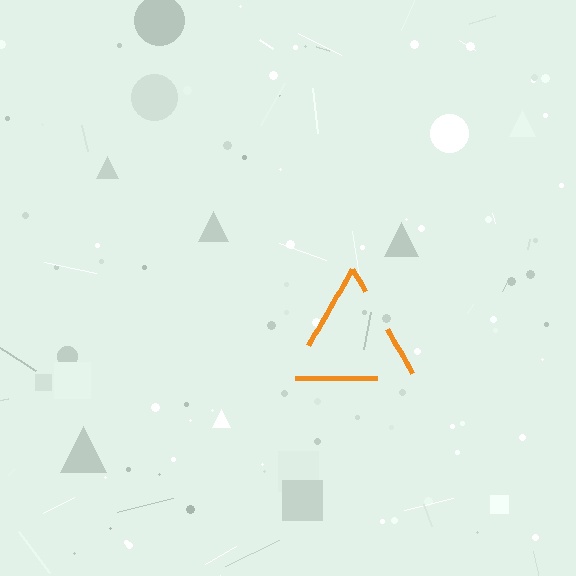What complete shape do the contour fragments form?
The contour fragments form a triangle.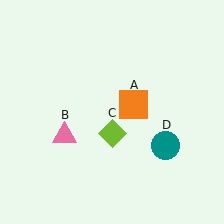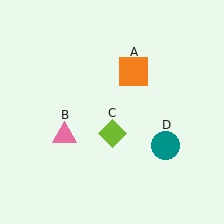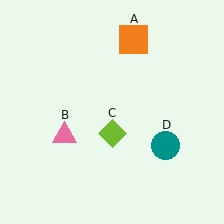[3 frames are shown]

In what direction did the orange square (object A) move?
The orange square (object A) moved up.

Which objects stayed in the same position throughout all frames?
Pink triangle (object B) and lime diamond (object C) and teal circle (object D) remained stationary.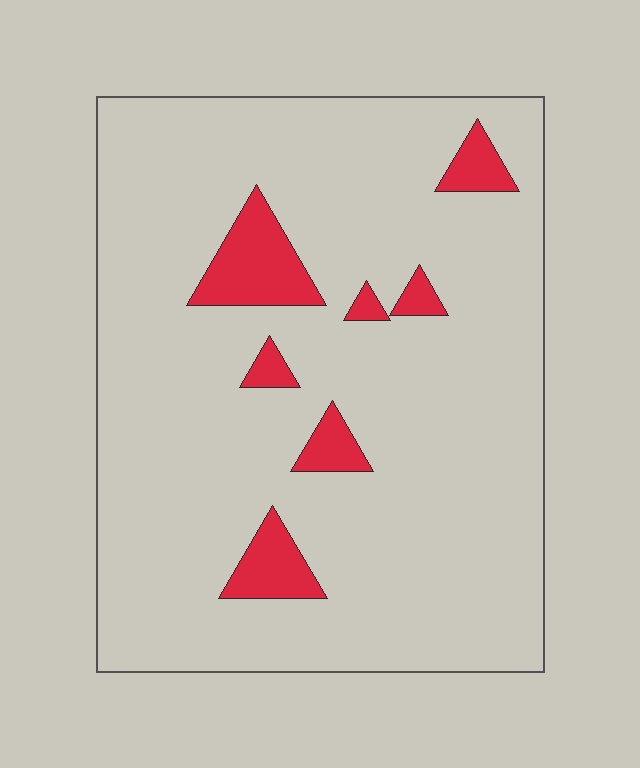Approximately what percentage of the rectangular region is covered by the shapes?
Approximately 10%.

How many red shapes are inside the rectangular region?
7.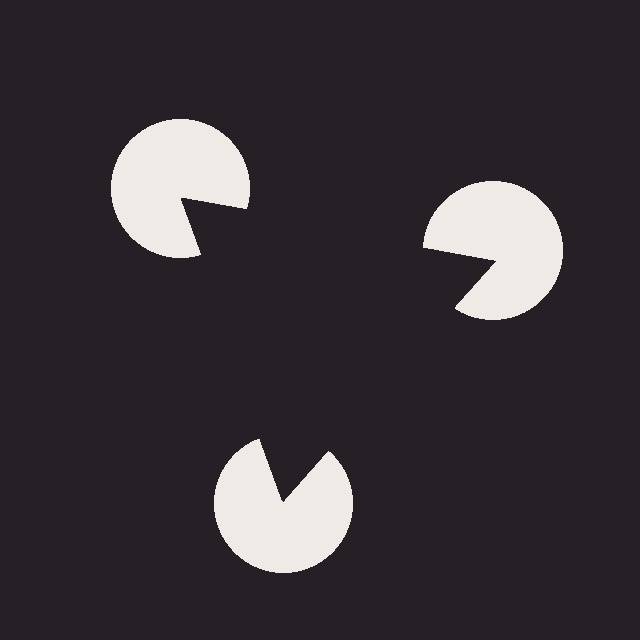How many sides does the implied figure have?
3 sides.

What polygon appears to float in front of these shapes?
An illusory triangle — its edges are inferred from the aligned wedge cuts in the pac-man discs, not physically drawn.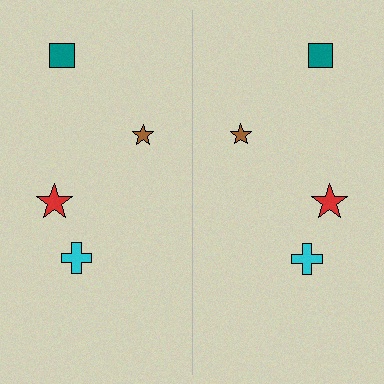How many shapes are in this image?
There are 8 shapes in this image.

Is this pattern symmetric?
Yes, this pattern has bilateral (reflection) symmetry.